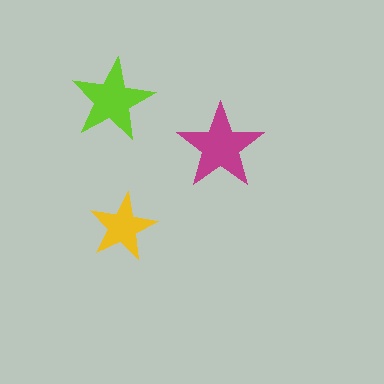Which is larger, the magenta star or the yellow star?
The magenta one.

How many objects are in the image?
There are 3 objects in the image.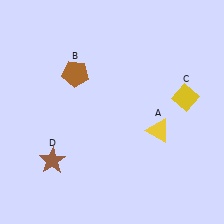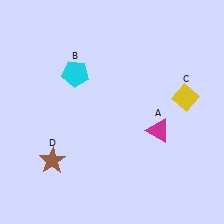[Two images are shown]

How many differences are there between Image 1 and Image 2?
There are 2 differences between the two images.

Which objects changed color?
A changed from yellow to magenta. B changed from brown to cyan.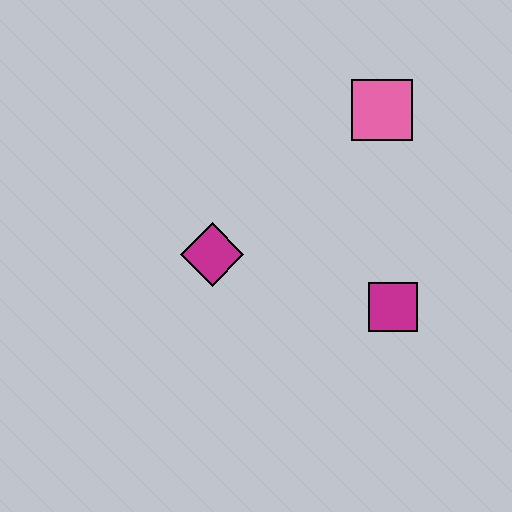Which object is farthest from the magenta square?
The pink square is farthest from the magenta square.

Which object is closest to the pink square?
The magenta square is closest to the pink square.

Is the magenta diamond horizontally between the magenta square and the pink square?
No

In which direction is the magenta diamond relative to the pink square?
The magenta diamond is to the left of the pink square.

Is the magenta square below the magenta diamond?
Yes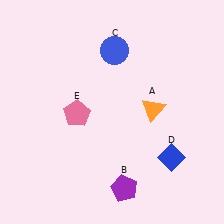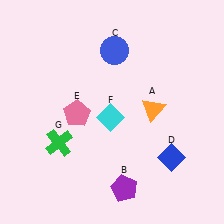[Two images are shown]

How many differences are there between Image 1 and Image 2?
There are 2 differences between the two images.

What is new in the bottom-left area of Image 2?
A cyan diamond (F) was added in the bottom-left area of Image 2.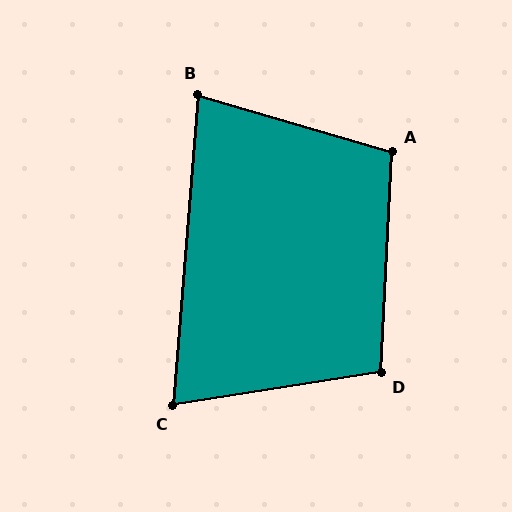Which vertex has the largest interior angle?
A, at approximately 104 degrees.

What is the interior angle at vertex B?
Approximately 78 degrees (acute).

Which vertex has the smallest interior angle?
C, at approximately 76 degrees.